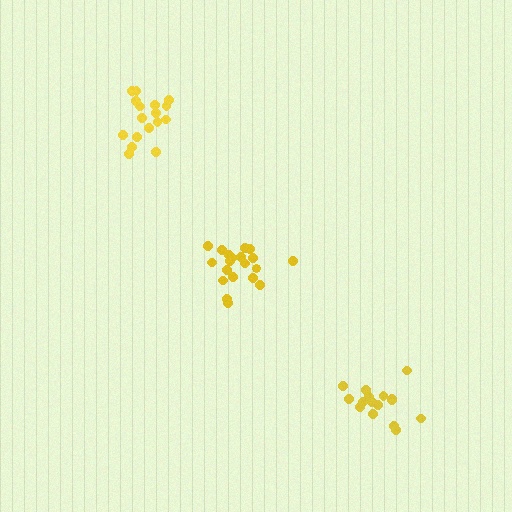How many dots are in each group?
Group 1: 20 dots, Group 2: 16 dots, Group 3: 17 dots (53 total).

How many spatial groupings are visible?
There are 3 spatial groupings.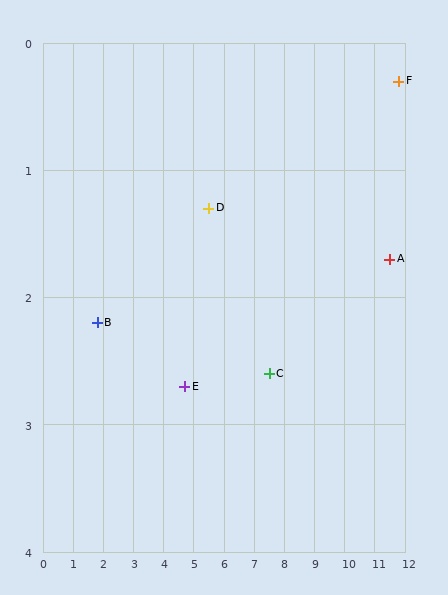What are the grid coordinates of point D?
Point D is at approximately (5.5, 1.3).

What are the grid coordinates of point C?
Point C is at approximately (7.5, 2.6).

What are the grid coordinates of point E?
Point E is at approximately (4.7, 2.7).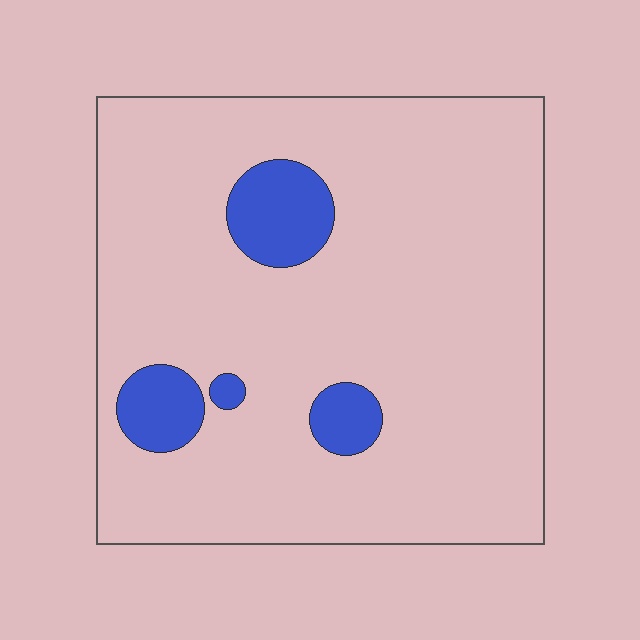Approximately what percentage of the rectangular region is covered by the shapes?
Approximately 10%.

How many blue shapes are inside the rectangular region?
4.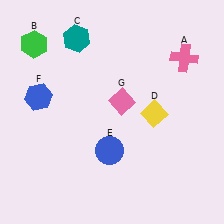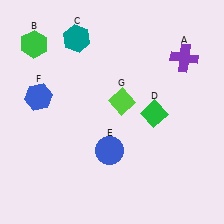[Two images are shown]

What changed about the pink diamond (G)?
In Image 1, G is pink. In Image 2, it changed to lime.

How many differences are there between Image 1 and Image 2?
There are 3 differences between the two images.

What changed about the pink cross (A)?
In Image 1, A is pink. In Image 2, it changed to purple.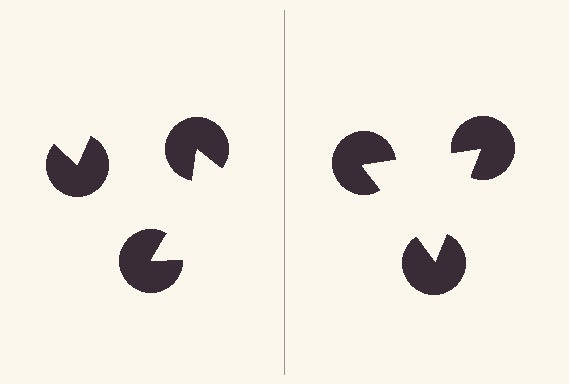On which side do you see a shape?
An illusory triangle appears on the right side. On the left side the wedge cuts are rotated, so no coherent shape forms.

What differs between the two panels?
The pac-man discs are positioned identically on both sides; only the wedge orientations differ. On the right they align to a triangle; on the left they are misaligned.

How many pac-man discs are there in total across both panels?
6 — 3 on each side.